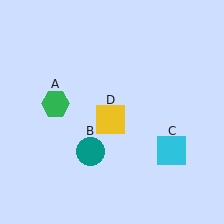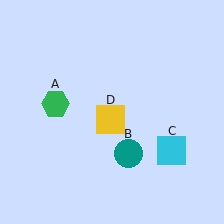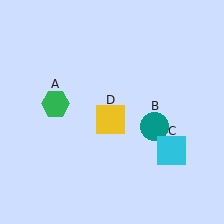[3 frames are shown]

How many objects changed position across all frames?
1 object changed position: teal circle (object B).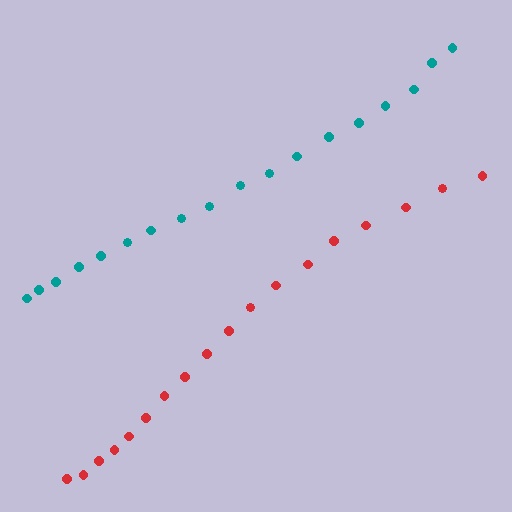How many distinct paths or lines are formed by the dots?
There are 2 distinct paths.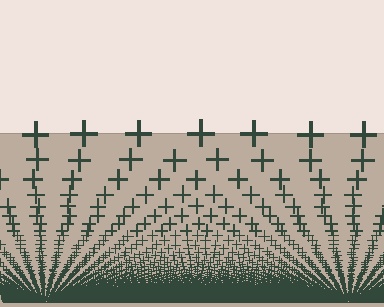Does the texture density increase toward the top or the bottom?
Density increases toward the bottom.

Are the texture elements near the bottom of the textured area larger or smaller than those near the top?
Smaller. The gradient is inverted — elements near the bottom are smaller and denser.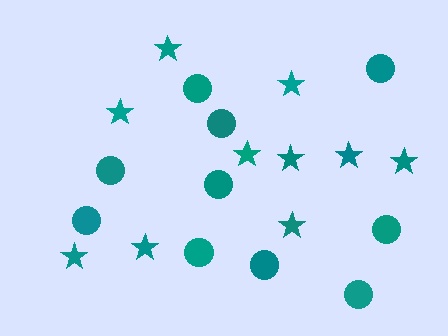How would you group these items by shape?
There are 2 groups: one group of stars (10) and one group of circles (10).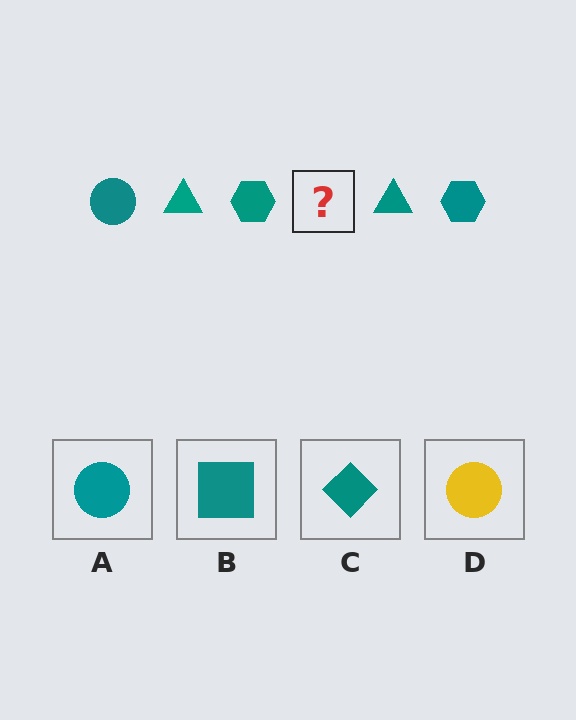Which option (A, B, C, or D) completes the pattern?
A.